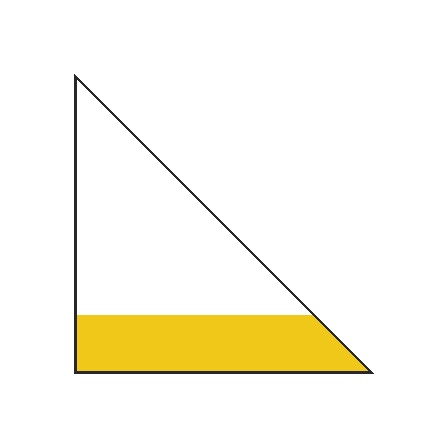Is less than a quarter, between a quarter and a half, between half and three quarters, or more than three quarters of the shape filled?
Between a quarter and a half.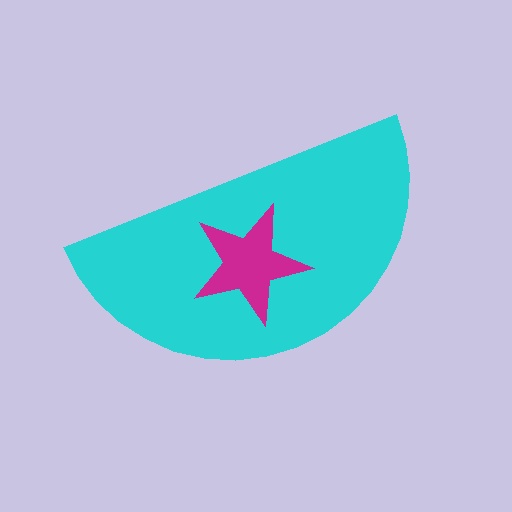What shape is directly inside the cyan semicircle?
The magenta star.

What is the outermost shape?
The cyan semicircle.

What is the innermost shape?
The magenta star.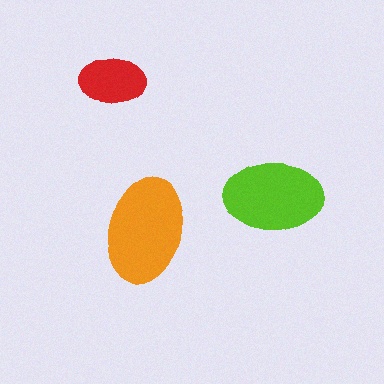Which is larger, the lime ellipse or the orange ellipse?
The orange one.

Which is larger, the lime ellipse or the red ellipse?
The lime one.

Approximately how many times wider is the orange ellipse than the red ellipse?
About 1.5 times wider.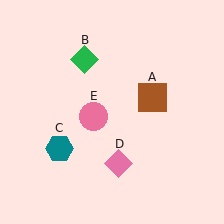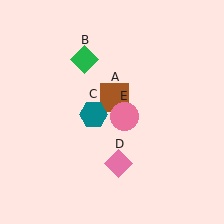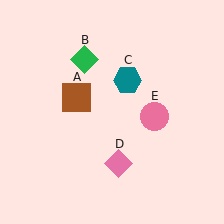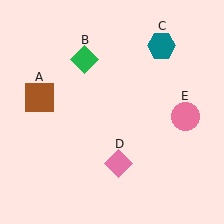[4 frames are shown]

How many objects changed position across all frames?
3 objects changed position: brown square (object A), teal hexagon (object C), pink circle (object E).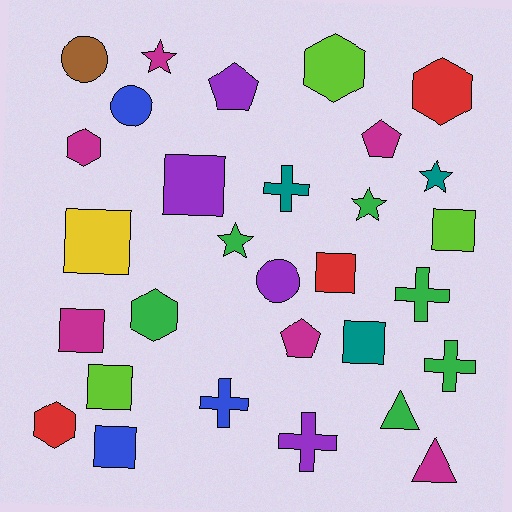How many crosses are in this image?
There are 5 crosses.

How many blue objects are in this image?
There are 3 blue objects.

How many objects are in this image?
There are 30 objects.